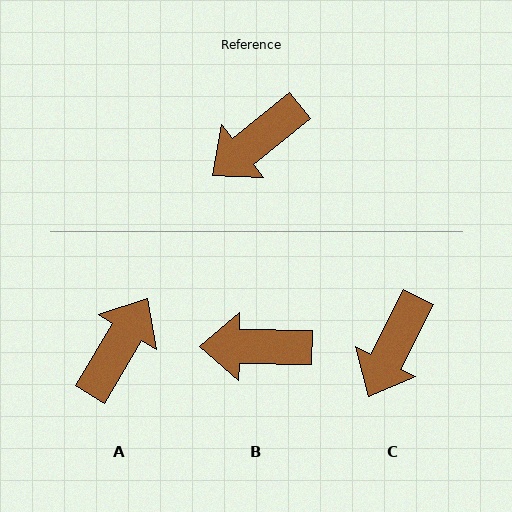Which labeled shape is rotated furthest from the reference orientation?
A, about 160 degrees away.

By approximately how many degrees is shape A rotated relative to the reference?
Approximately 160 degrees clockwise.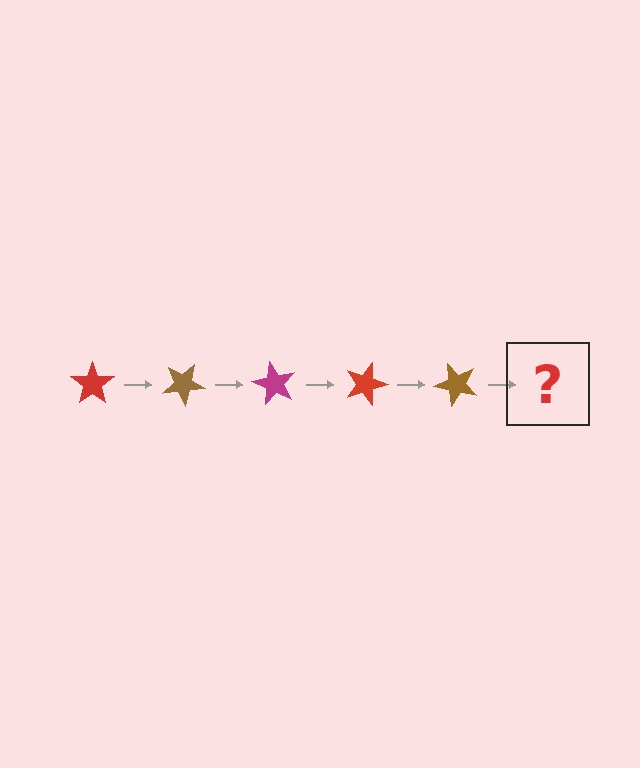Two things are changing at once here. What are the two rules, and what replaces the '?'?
The two rules are that it rotates 30 degrees each step and the color cycles through red, brown, and magenta. The '?' should be a magenta star, rotated 150 degrees from the start.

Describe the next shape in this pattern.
It should be a magenta star, rotated 150 degrees from the start.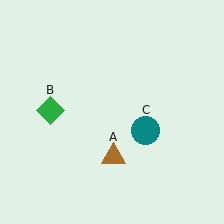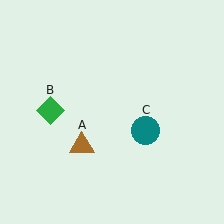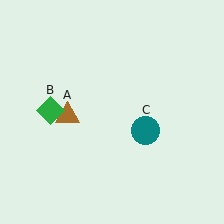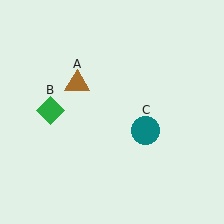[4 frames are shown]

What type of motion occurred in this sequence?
The brown triangle (object A) rotated clockwise around the center of the scene.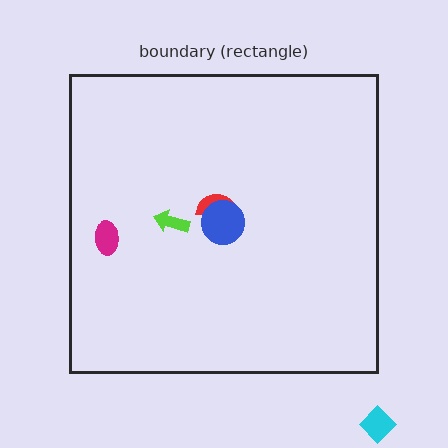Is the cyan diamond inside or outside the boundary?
Outside.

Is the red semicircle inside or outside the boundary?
Inside.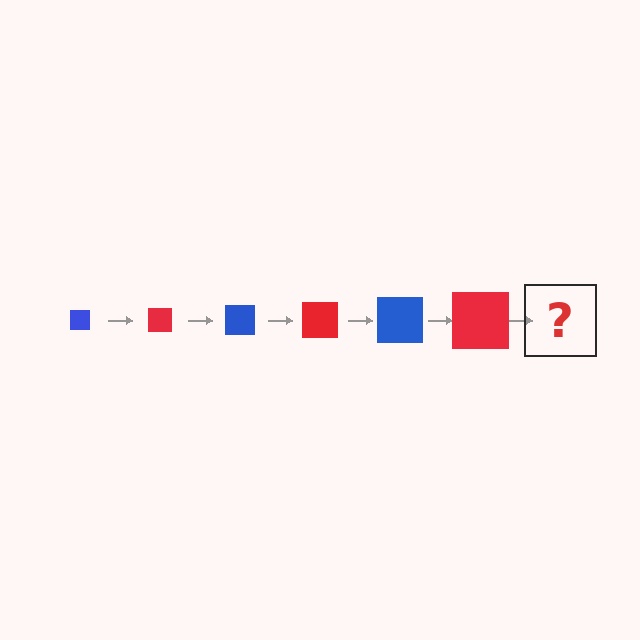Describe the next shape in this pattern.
It should be a blue square, larger than the previous one.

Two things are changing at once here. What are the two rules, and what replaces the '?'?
The two rules are that the square grows larger each step and the color cycles through blue and red. The '?' should be a blue square, larger than the previous one.